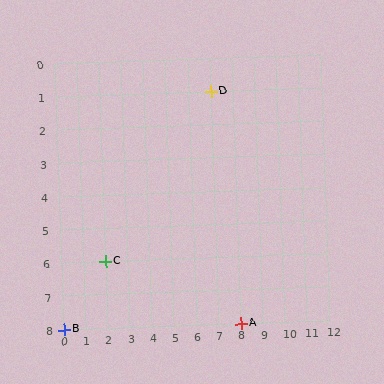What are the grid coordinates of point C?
Point C is at grid coordinates (2, 6).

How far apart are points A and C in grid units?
Points A and C are 6 columns and 2 rows apart (about 6.3 grid units diagonally).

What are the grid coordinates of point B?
Point B is at grid coordinates (0, 8).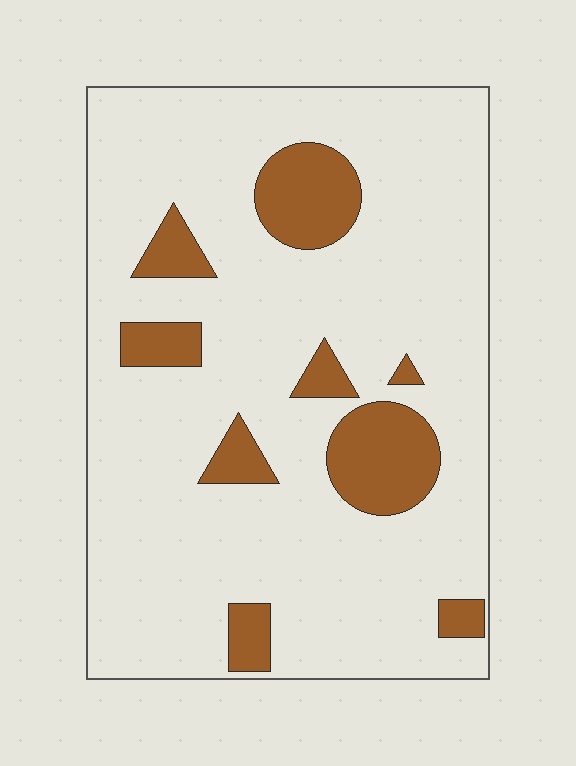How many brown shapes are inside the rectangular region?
9.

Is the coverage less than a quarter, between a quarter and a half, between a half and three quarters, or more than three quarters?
Less than a quarter.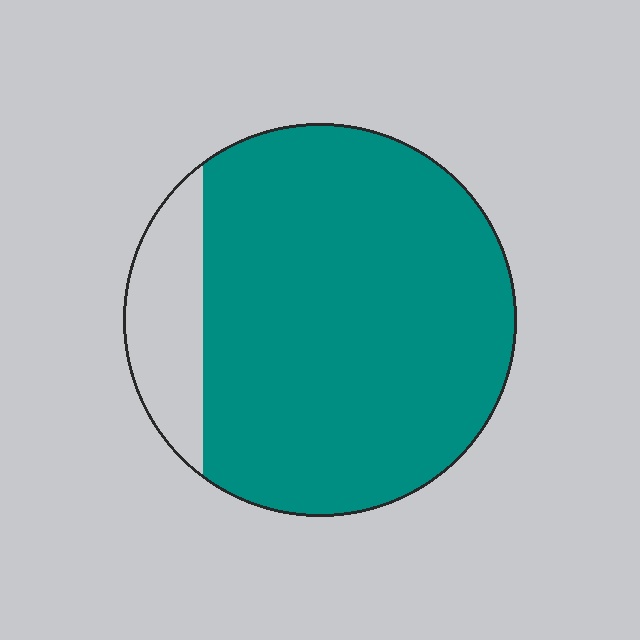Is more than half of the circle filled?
Yes.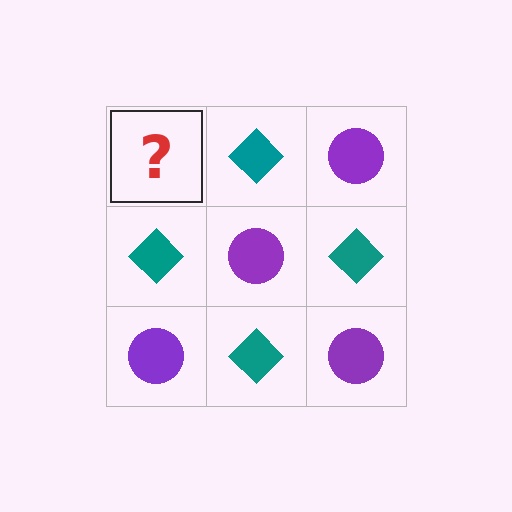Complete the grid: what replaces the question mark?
The question mark should be replaced with a purple circle.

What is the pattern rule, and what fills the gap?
The rule is that it alternates purple circle and teal diamond in a checkerboard pattern. The gap should be filled with a purple circle.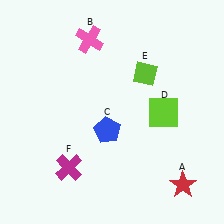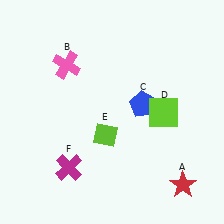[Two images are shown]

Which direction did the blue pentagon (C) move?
The blue pentagon (C) moved right.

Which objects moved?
The objects that moved are: the pink cross (B), the blue pentagon (C), the lime diamond (E).